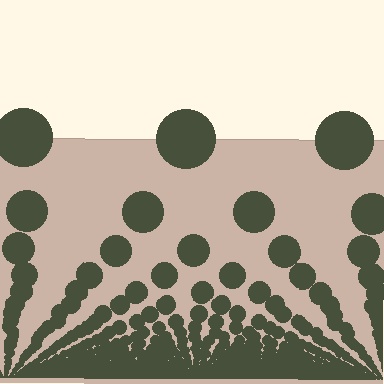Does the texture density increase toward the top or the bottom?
Density increases toward the bottom.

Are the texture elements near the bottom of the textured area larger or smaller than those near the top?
Smaller. The gradient is inverted — elements near the bottom are smaller and denser.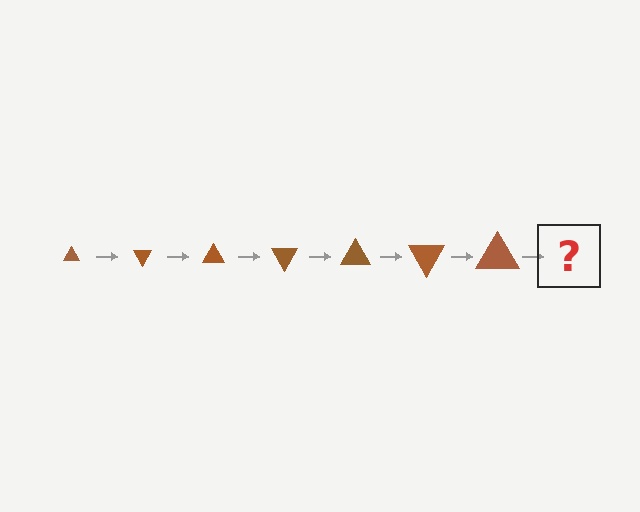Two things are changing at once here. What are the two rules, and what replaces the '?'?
The two rules are that the triangle grows larger each step and it rotates 60 degrees each step. The '?' should be a triangle, larger than the previous one and rotated 420 degrees from the start.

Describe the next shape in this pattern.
It should be a triangle, larger than the previous one and rotated 420 degrees from the start.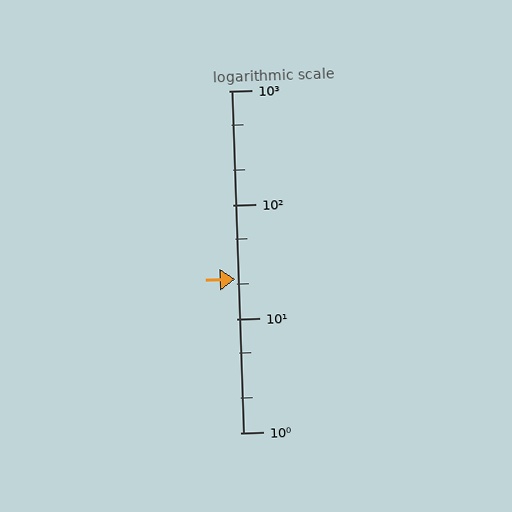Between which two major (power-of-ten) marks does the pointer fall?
The pointer is between 10 and 100.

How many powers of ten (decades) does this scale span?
The scale spans 3 decades, from 1 to 1000.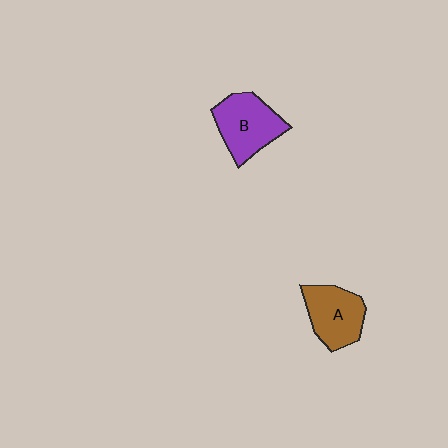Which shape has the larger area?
Shape B (purple).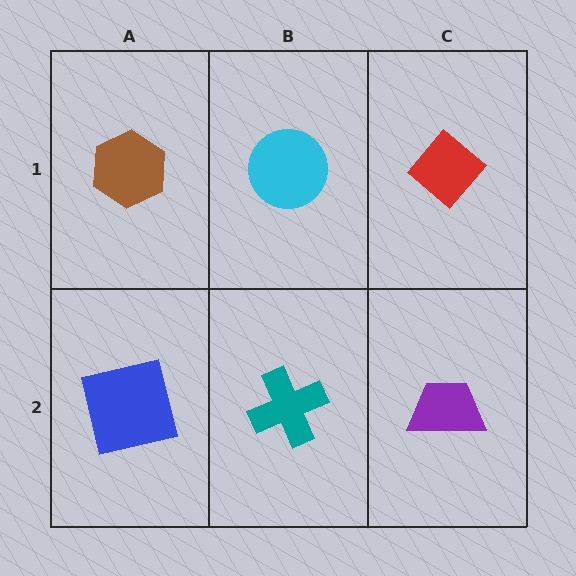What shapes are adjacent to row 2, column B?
A cyan circle (row 1, column B), a blue square (row 2, column A), a purple trapezoid (row 2, column C).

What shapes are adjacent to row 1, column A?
A blue square (row 2, column A), a cyan circle (row 1, column B).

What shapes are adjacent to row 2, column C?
A red diamond (row 1, column C), a teal cross (row 2, column B).